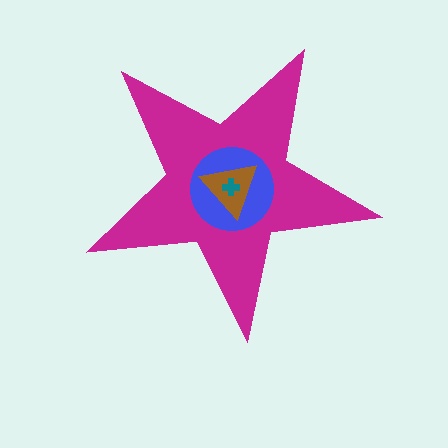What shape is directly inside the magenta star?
The blue circle.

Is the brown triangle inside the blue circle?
Yes.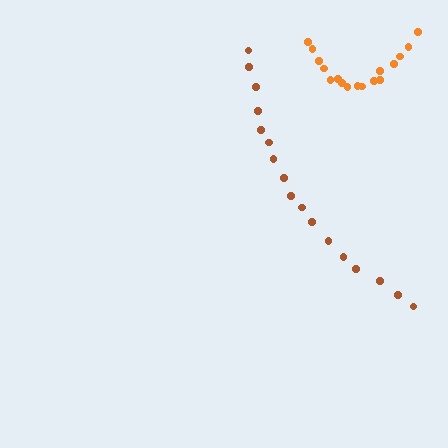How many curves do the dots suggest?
There are 2 distinct paths.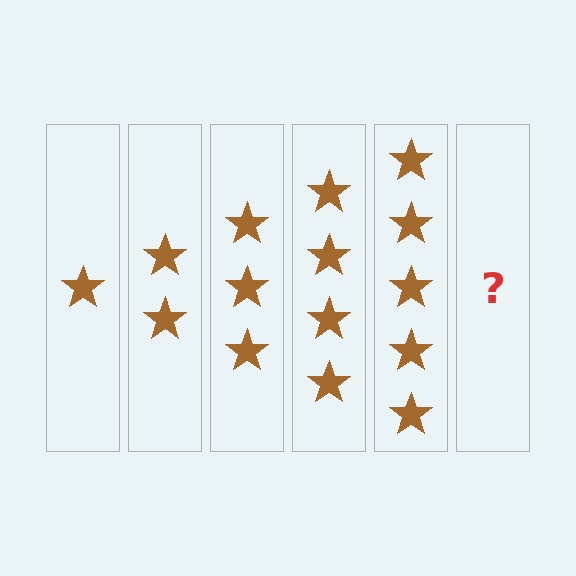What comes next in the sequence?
The next element should be 6 stars.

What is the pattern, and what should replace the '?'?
The pattern is that each step adds one more star. The '?' should be 6 stars.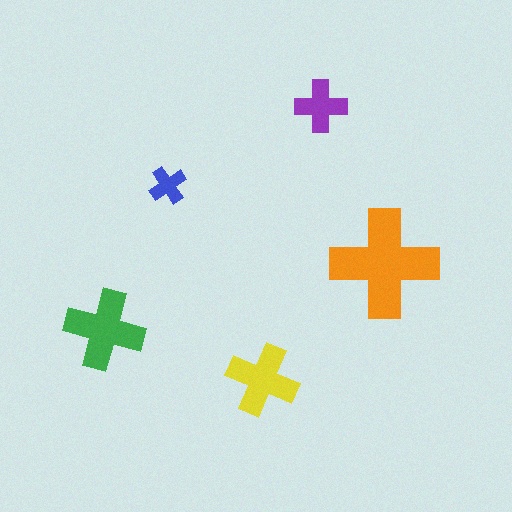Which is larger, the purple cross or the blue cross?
The purple one.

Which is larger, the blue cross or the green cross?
The green one.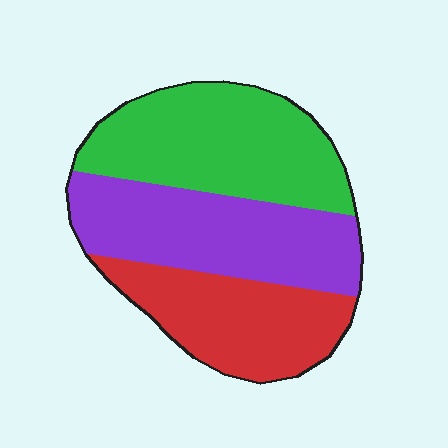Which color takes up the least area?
Red, at roughly 30%.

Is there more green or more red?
Green.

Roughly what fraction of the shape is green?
Green takes up about three eighths (3/8) of the shape.